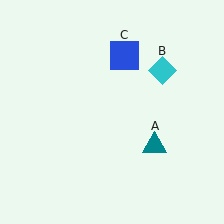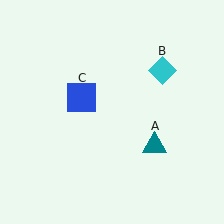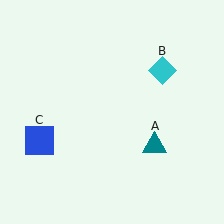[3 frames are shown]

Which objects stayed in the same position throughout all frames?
Teal triangle (object A) and cyan diamond (object B) remained stationary.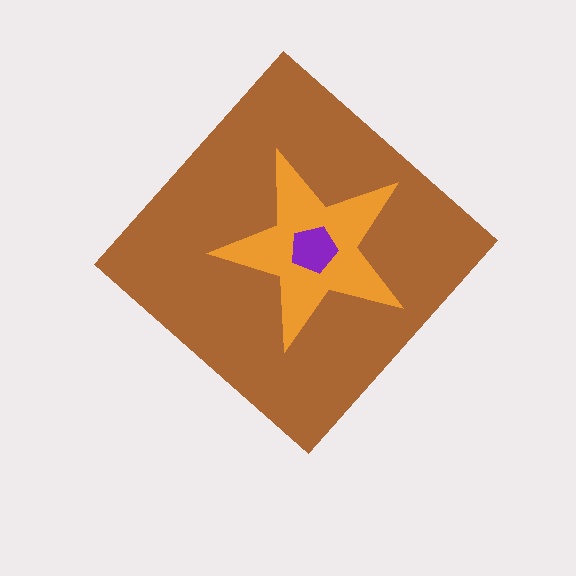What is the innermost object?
The purple pentagon.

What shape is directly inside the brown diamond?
The orange star.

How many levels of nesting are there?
3.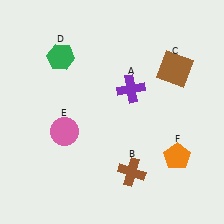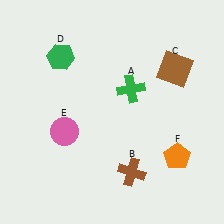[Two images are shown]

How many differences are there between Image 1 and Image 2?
There is 1 difference between the two images.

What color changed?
The cross (A) changed from purple in Image 1 to green in Image 2.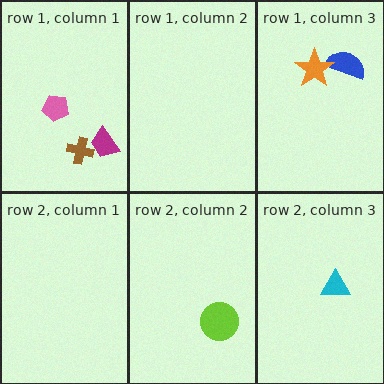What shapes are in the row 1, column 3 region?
The blue semicircle, the orange star.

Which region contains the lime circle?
The row 2, column 2 region.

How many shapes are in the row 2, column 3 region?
1.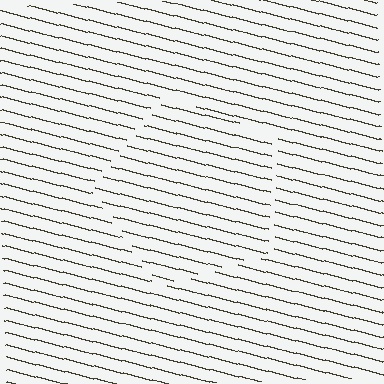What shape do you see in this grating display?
An illusory pentagon. The interior of the shape contains the same grating, shifted by half a period — the contour is defined by the phase discontinuity where line-ends from the inner and outer gratings abut.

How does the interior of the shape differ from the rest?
The interior of the shape contains the same grating, shifted by half a period — the contour is defined by the phase discontinuity where line-ends from the inner and outer gratings abut.